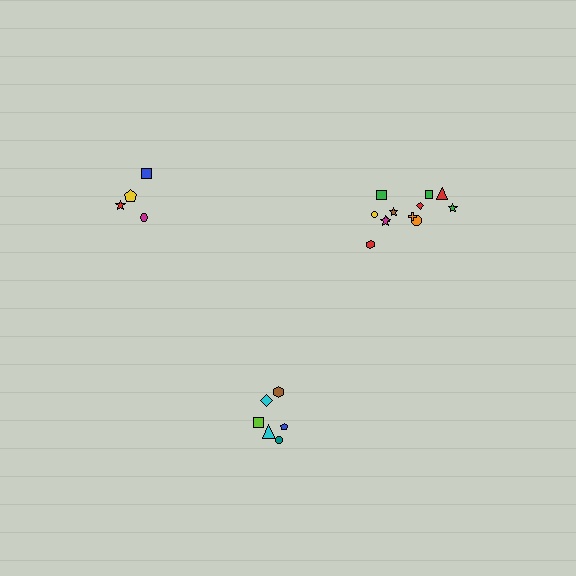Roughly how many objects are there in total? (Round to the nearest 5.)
Roughly 20 objects in total.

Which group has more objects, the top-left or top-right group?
The top-right group.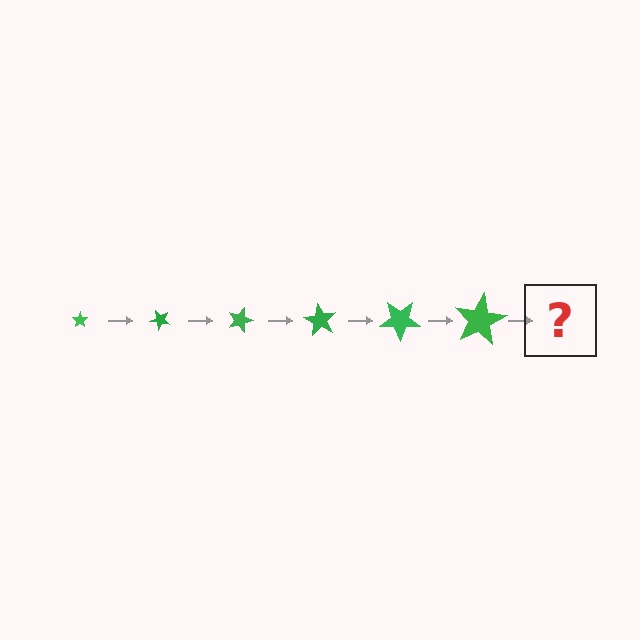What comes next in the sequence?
The next element should be a star, larger than the previous one and rotated 270 degrees from the start.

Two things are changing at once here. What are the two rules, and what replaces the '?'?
The two rules are that the star grows larger each step and it rotates 45 degrees each step. The '?' should be a star, larger than the previous one and rotated 270 degrees from the start.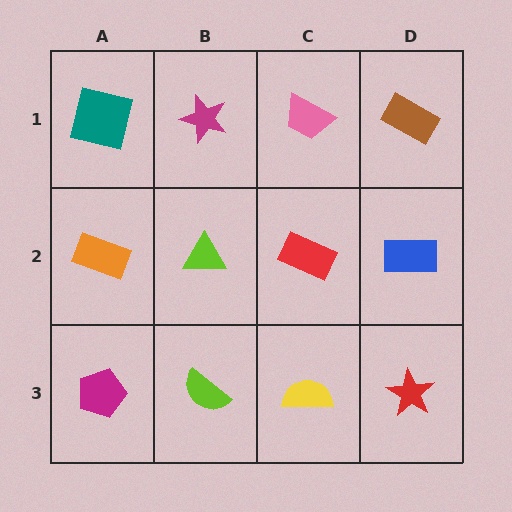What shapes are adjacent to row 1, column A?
An orange rectangle (row 2, column A), a magenta star (row 1, column B).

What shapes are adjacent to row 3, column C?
A red rectangle (row 2, column C), a lime semicircle (row 3, column B), a red star (row 3, column D).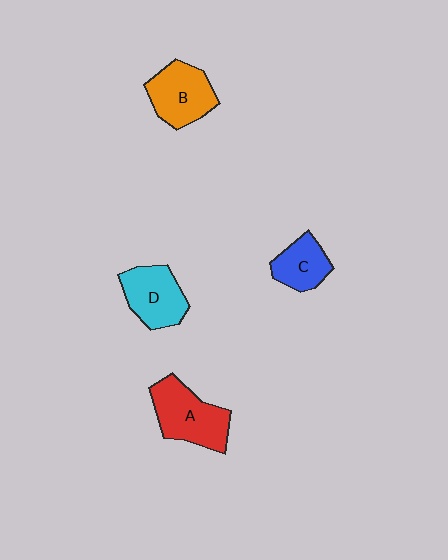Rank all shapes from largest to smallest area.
From largest to smallest: A (red), B (orange), D (cyan), C (blue).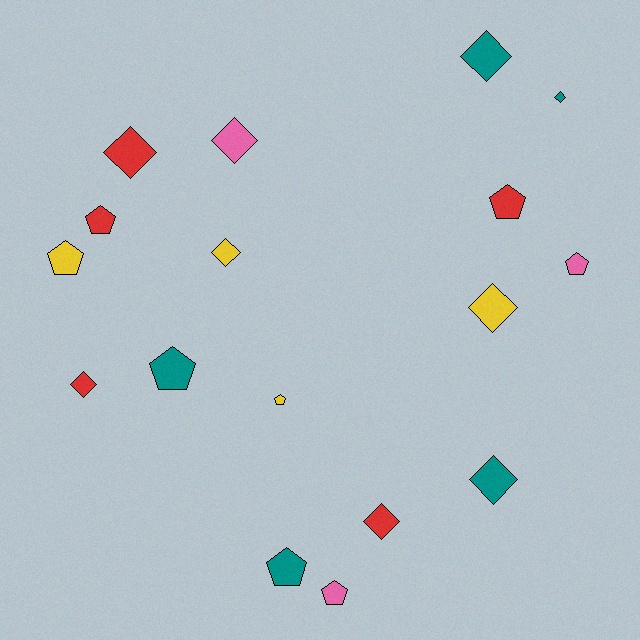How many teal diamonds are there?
There are 3 teal diamonds.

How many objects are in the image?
There are 17 objects.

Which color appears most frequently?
Red, with 5 objects.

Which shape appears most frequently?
Diamond, with 9 objects.